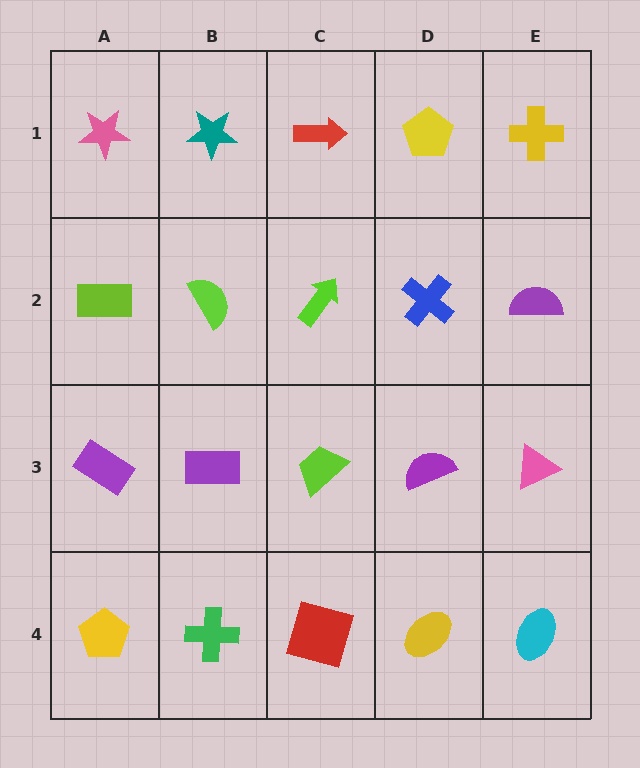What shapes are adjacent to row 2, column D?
A yellow pentagon (row 1, column D), a purple semicircle (row 3, column D), a lime arrow (row 2, column C), a purple semicircle (row 2, column E).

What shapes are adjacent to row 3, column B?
A lime semicircle (row 2, column B), a green cross (row 4, column B), a purple rectangle (row 3, column A), a lime trapezoid (row 3, column C).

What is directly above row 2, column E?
A yellow cross.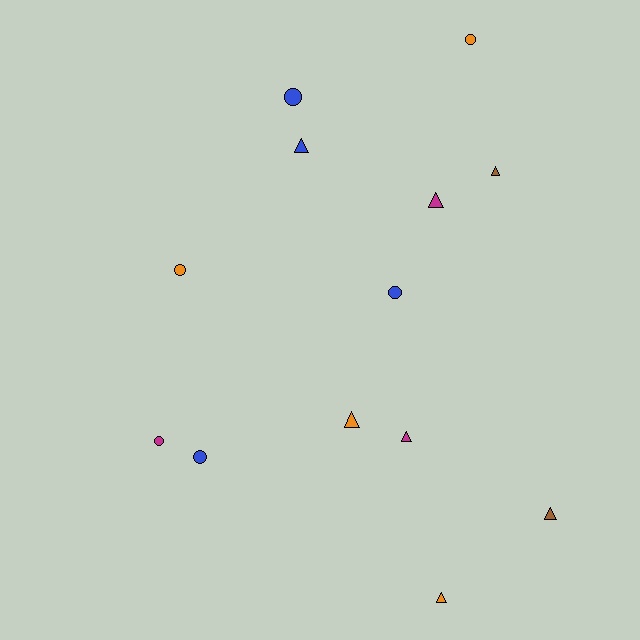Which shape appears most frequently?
Triangle, with 7 objects.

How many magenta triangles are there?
There are 2 magenta triangles.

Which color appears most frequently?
Blue, with 4 objects.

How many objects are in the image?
There are 13 objects.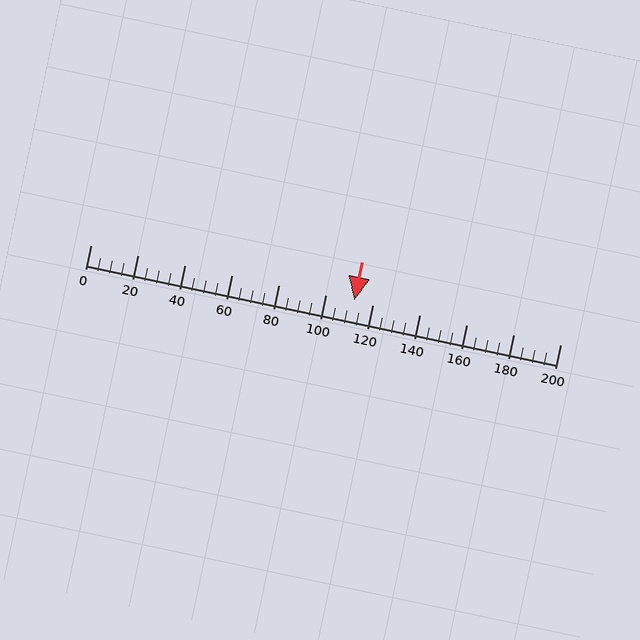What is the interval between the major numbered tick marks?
The major tick marks are spaced 20 units apart.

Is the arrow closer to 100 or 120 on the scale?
The arrow is closer to 120.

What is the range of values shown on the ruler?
The ruler shows values from 0 to 200.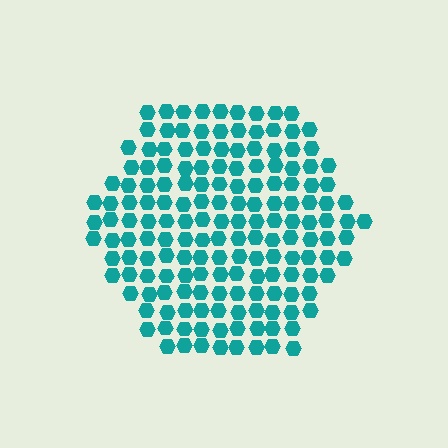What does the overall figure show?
The overall figure shows a hexagon.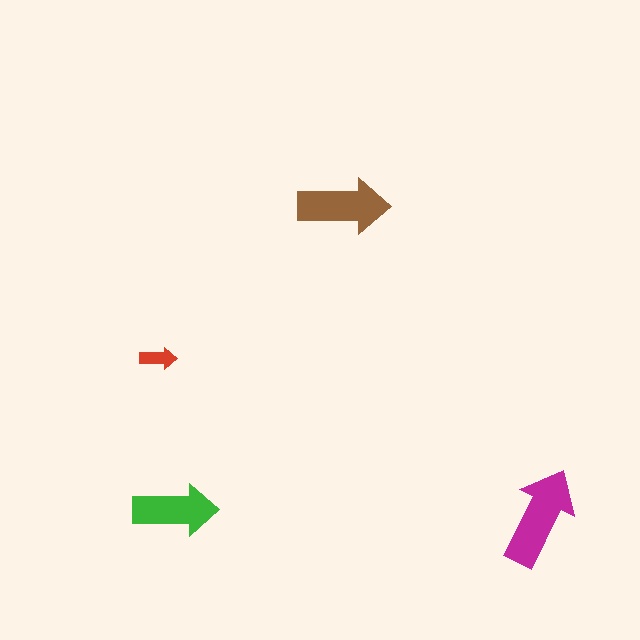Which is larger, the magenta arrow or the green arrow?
The magenta one.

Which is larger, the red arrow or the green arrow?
The green one.